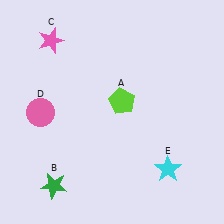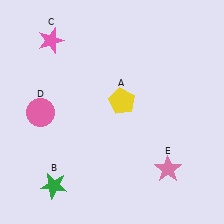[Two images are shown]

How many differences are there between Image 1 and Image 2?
There are 2 differences between the two images.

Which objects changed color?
A changed from lime to yellow. E changed from cyan to pink.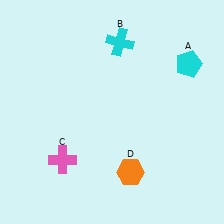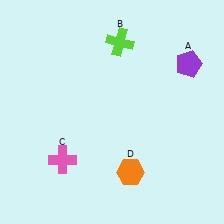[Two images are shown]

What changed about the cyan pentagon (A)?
In Image 1, A is cyan. In Image 2, it changed to purple.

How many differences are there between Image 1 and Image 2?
There are 2 differences between the two images.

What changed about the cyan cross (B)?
In Image 1, B is cyan. In Image 2, it changed to lime.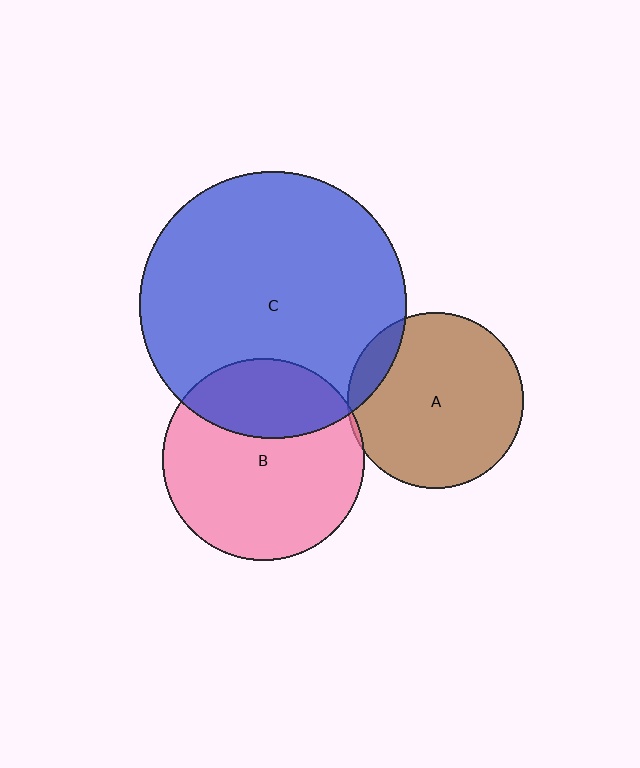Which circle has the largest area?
Circle C (blue).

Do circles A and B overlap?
Yes.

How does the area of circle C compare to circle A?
Approximately 2.3 times.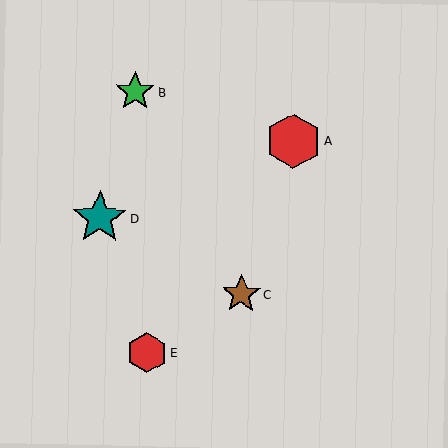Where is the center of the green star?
The center of the green star is at (135, 92).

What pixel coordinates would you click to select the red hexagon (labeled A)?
Click at (294, 141) to select the red hexagon A.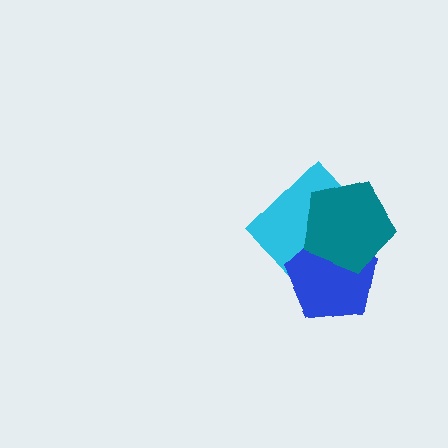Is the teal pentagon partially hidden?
No, no other shape covers it.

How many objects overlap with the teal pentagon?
2 objects overlap with the teal pentagon.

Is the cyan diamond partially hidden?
Yes, it is partially covered by another shape.